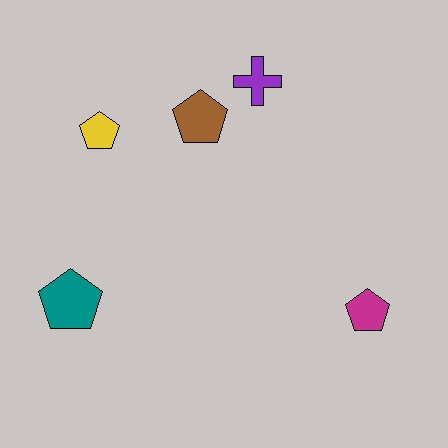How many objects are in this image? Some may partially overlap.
There are 5 objects.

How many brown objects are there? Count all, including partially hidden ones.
There is 1 brown object.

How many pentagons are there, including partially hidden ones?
There are 4 pentagons.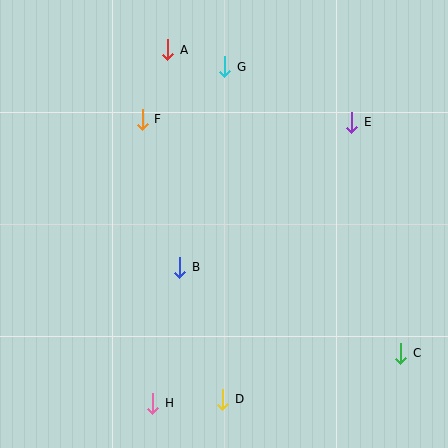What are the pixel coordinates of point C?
Point C is at (401, 353).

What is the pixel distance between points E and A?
The distance between E and A is 198 pixels.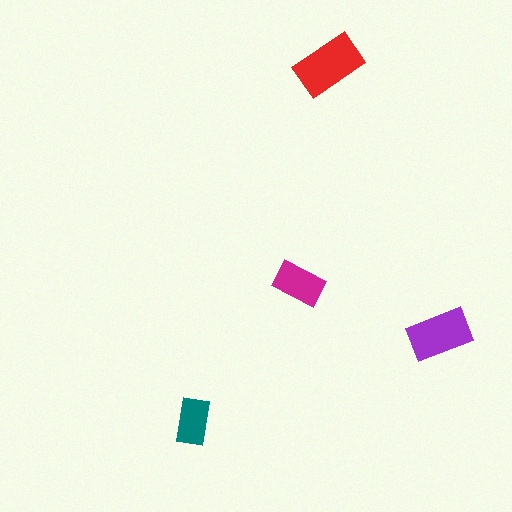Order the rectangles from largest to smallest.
the red one, the purple one, the magenta one, the teal one.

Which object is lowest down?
The teal rectangle is bottommost.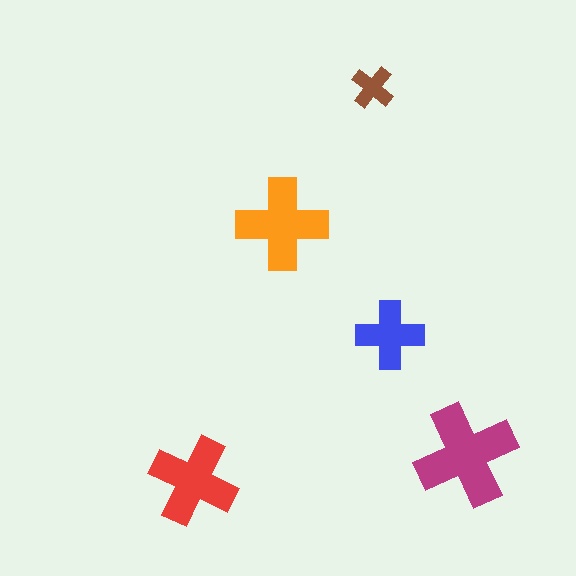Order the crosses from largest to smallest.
the magenta one, the orange one, the red one, the blue one, the brown one.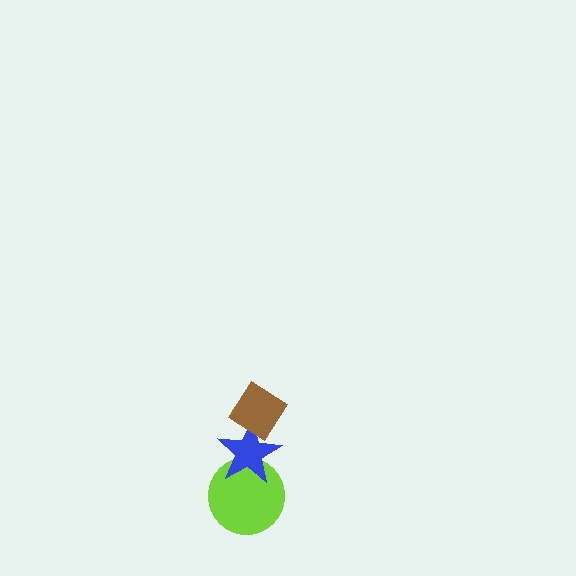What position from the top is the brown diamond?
The brown diamond is 1st from the top.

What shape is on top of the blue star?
The brown diamond is on top of the blue star.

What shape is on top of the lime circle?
The blue star is on top of the lime circle.